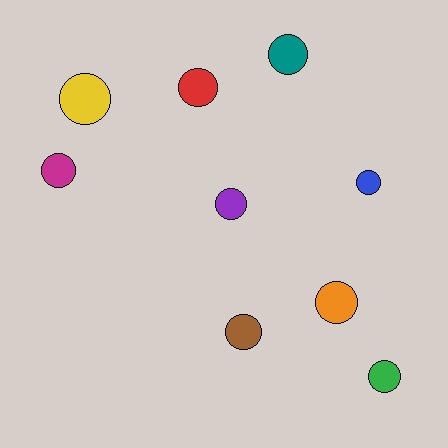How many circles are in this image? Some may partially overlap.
There are 9 circles.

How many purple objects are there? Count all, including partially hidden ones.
There is 1 purple object.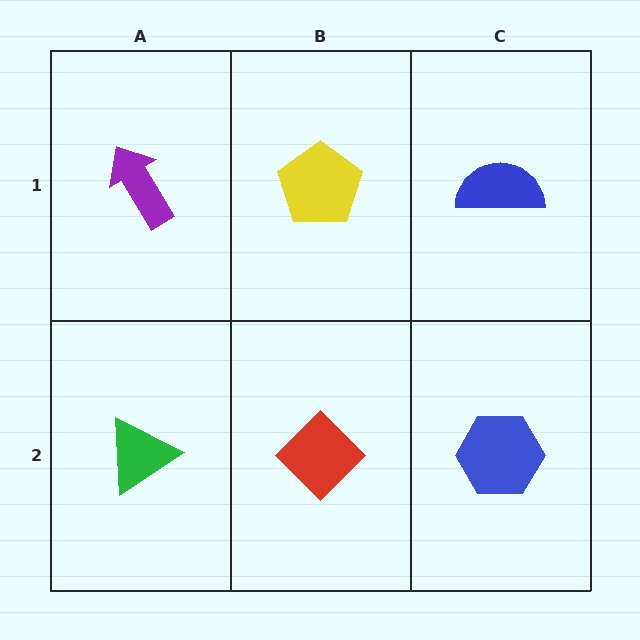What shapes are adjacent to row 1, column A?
A green triangle (row 2, column A), a yellow pentagon (row 1, column B).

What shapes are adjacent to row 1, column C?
A blue hexagon (row 2, column C), a yellow pentagon (row 1, column B).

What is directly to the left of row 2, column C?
A red diamond.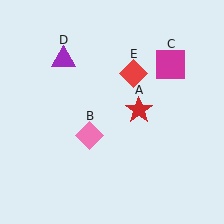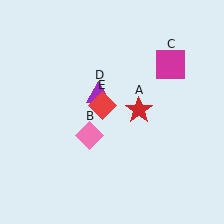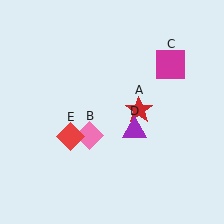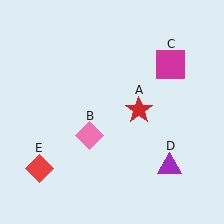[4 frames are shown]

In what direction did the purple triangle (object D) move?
The purple triangle (object D) moved down and to the right.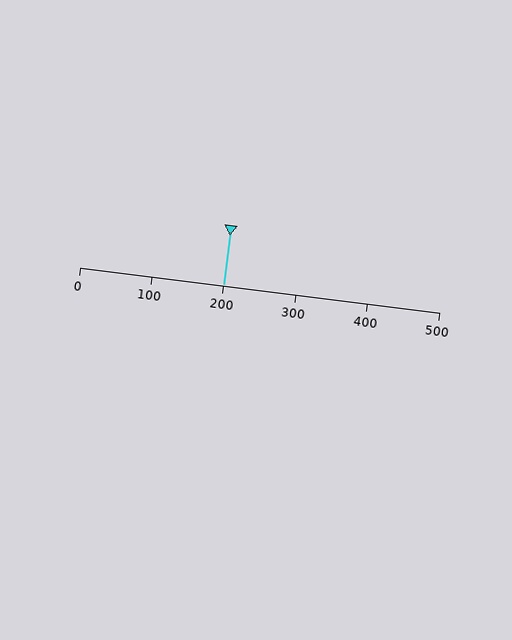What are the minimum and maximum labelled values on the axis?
The axis runs from 0 to 500.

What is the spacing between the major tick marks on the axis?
The major ticks are spaced 100 apart.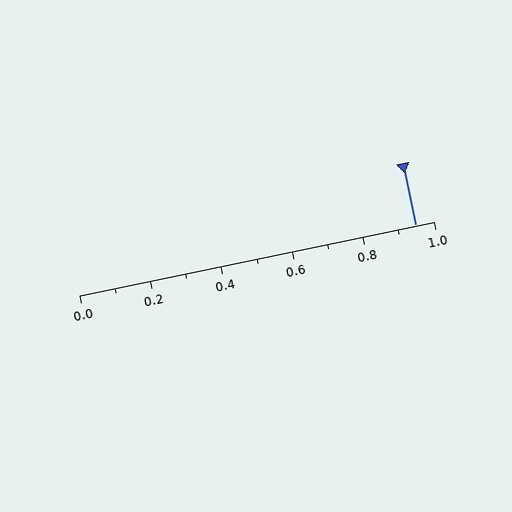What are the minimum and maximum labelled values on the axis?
The axis runs from 0.0 to 1.0.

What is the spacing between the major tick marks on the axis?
The major ticks are spaced 0.2 apart.